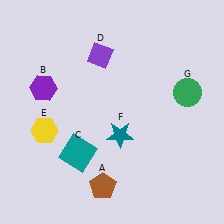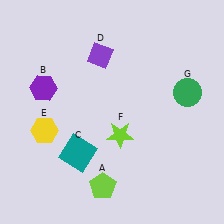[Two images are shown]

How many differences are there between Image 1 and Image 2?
There are 2 differences between the two images.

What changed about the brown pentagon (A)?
In Image 1, A is brown. In Image 2, it changed to lime.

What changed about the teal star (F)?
In Image 1, F is teal. In Image 2, it changed to lime.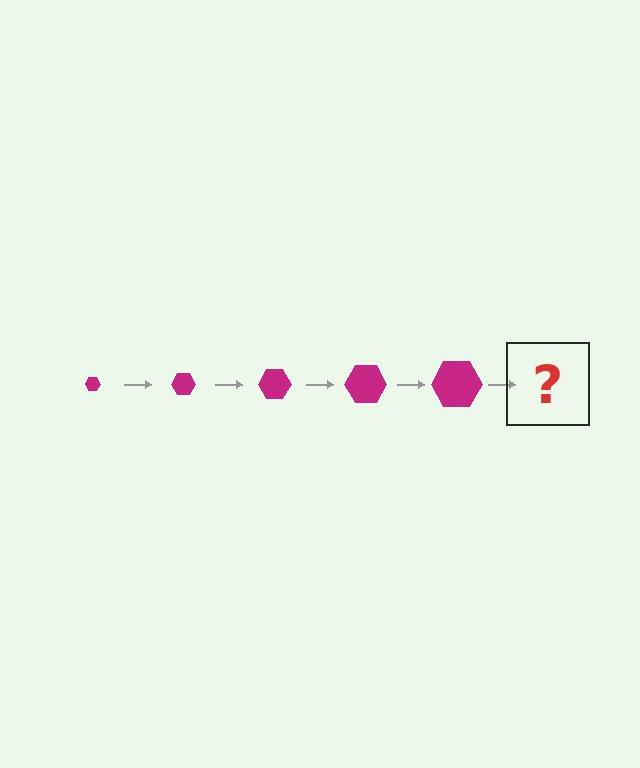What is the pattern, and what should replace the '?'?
The pattern is that the hexagon gets progressively larger each step. The '?' should be a magenta hexagon, larger than the previous one.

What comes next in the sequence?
The next element should be a magenta hexagon, larger than the previous one.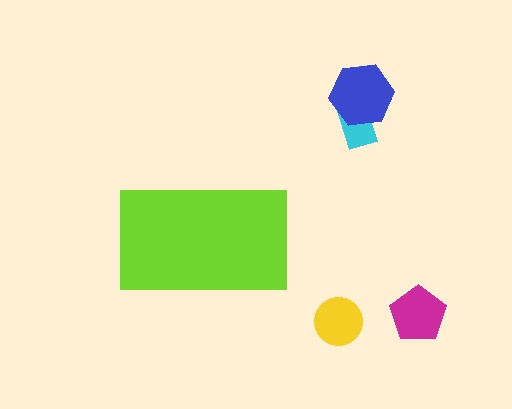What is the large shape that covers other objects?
A lime rectangle.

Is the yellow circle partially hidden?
No, the yellow circle is fully visible.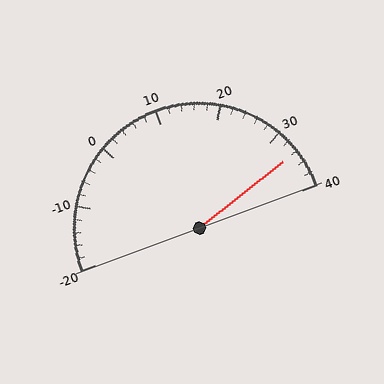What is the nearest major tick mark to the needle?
The nearest major tick mark is 30.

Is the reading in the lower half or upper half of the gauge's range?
The reading is in the upper half of the range (-20 to 40).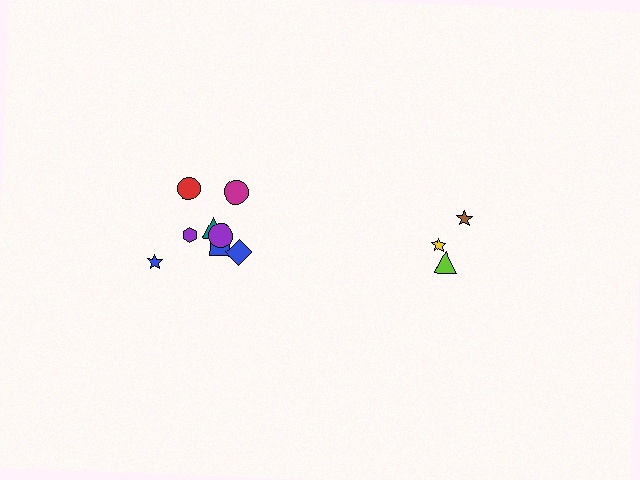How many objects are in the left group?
There are 8 objects.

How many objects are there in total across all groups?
There are 11 objects.